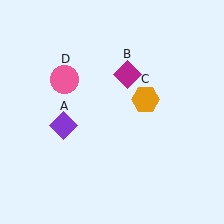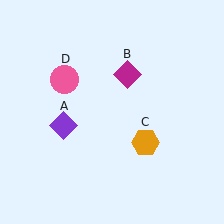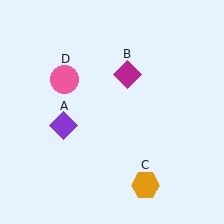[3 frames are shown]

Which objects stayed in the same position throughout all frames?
Purple diamond (object A) and magenta diamond (object B) and pink circle (object D) remained stationary.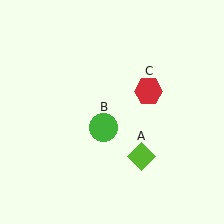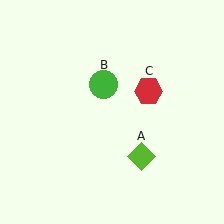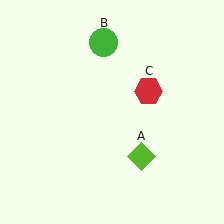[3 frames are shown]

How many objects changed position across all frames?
1 object changed position: green circle (object B).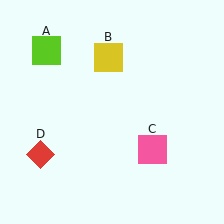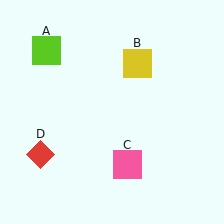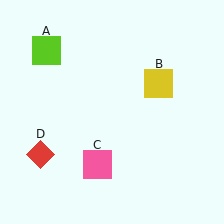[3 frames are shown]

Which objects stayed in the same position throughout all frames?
Lime square (object A) and red diamond (object D) remained stationary.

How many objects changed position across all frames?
2 objects changed position: yellow square (object B), pink square (object C).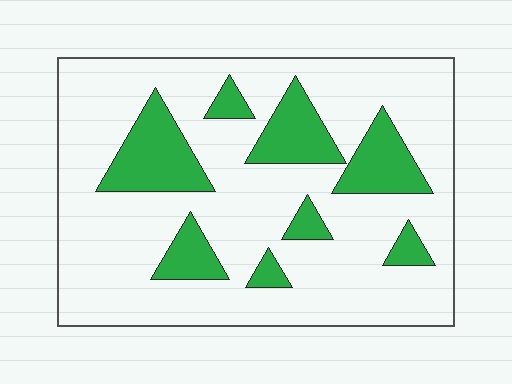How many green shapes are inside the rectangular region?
8.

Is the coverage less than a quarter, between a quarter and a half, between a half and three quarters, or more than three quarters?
Less than a quarter.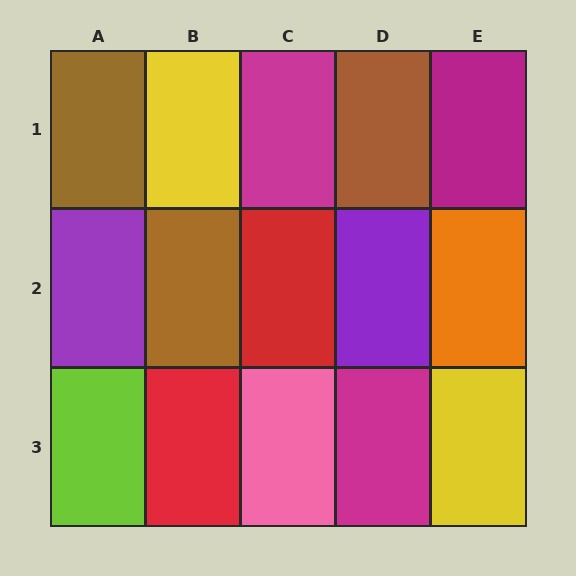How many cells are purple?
2 cells are purple.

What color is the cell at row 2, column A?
Purple.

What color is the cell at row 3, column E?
Yellow.